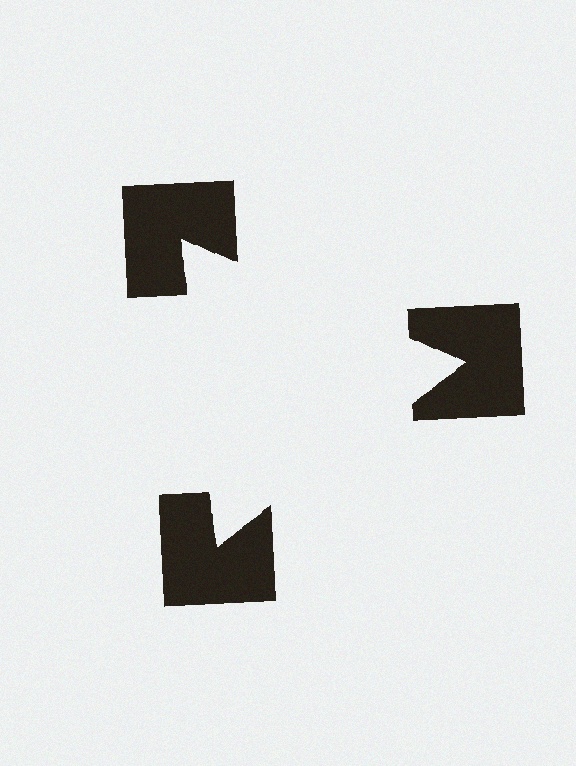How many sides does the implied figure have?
3 sides.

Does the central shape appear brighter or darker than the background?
It typically appears slightly brighter than the background, even though no actual brightness change is drawn.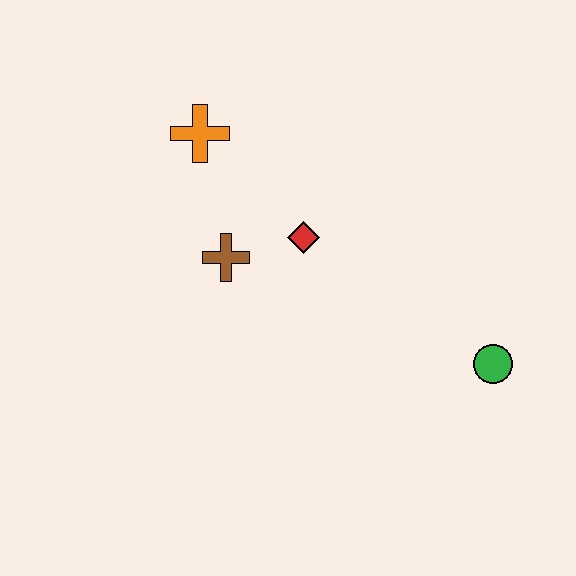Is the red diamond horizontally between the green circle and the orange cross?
Yes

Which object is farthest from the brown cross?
The green circle is farthest from the brown cross.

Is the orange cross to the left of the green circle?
Yes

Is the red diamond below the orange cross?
Yes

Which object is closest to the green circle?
The red diamond is closest to the green circle.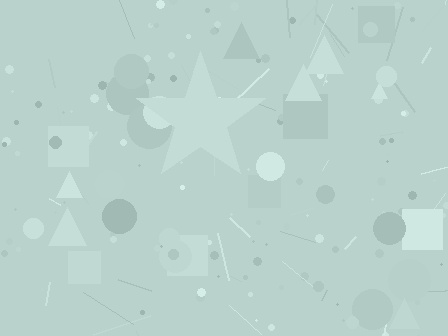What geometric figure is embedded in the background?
A star is embedded in the background.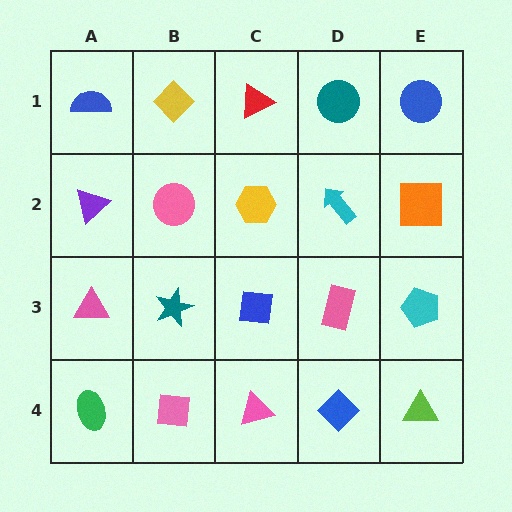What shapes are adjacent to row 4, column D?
A pink rectangle (row 3, column D), a pink triangle (row 4, column C), a lime triangle (row 4, column E).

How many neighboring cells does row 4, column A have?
2.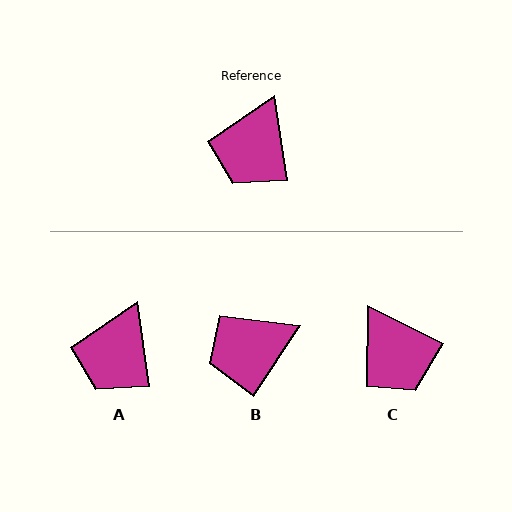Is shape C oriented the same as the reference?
No, it is off by about 55 degrees.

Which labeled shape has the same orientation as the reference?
A.